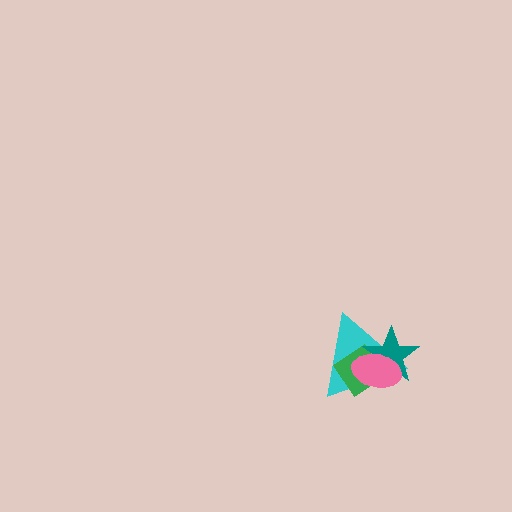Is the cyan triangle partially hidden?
Yes, it is partially covered by another shape.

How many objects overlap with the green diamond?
3 objects overlap with the green diamond.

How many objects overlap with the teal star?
3 objects overlap with the teal star.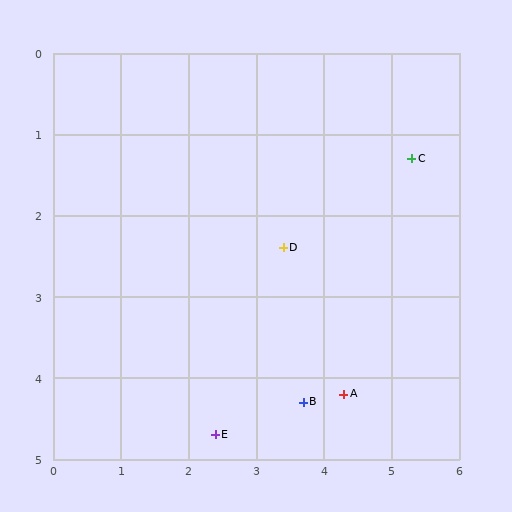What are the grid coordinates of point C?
Point C is at approximately (5.3, 1.3).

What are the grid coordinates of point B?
Point B is at approximately (3.7, 4.3).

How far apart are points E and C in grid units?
Points E and C are about 4.5 grid units apart.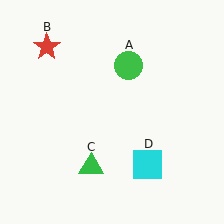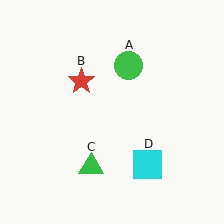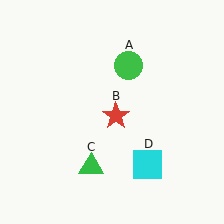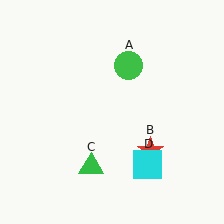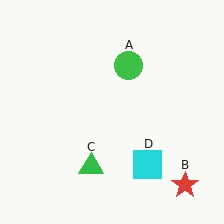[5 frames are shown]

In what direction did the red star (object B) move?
The red star (object B) moved down and to the right.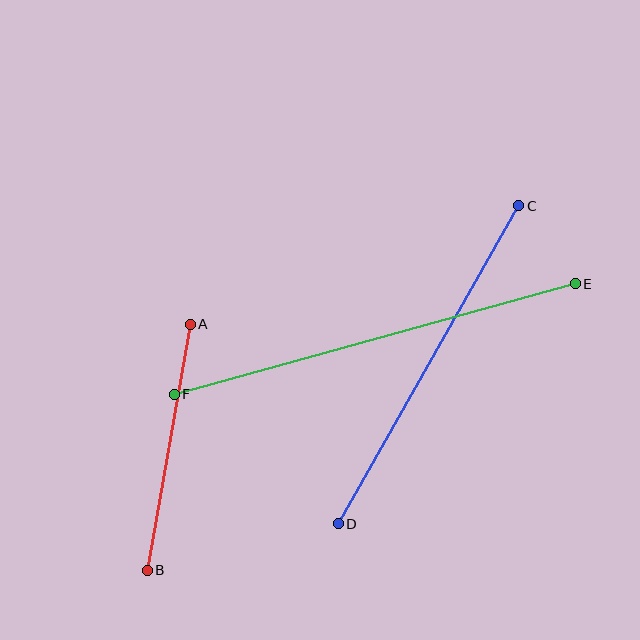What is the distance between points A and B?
The distance is approximately 250 pixels.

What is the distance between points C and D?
The distance is approximately 366 pixels.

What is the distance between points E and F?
The distance is approximately 416 pixels.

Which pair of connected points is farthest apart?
Points E and F are farthest apart.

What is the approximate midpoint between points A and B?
The midpoint is at approximately (169, 447) pixels.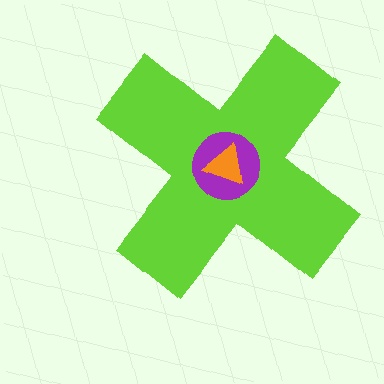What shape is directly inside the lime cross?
The purple circle.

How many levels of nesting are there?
3.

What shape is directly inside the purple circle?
The orange triangle.